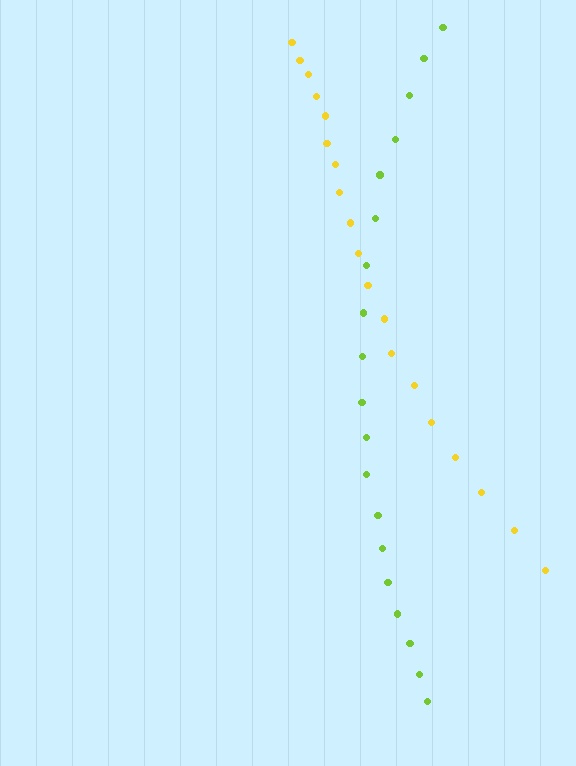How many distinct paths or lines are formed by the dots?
There are 2 distinct paths.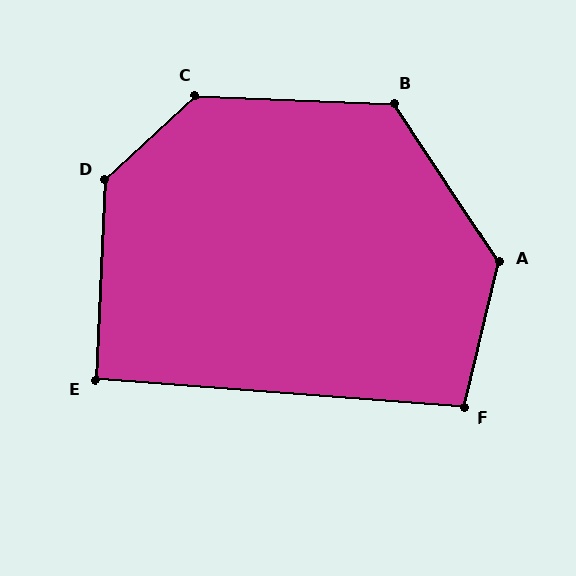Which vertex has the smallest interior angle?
E, at approximately 92 degrees.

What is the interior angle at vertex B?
Approximately 126 degrees (obtuse).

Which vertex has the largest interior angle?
C, at approximately 135 degrees.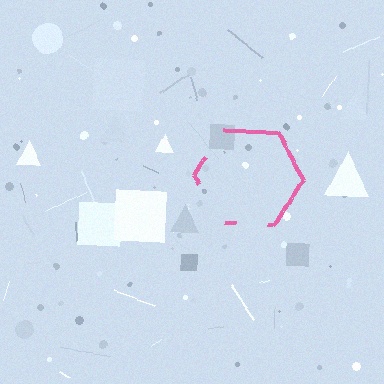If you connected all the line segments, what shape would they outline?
They would outline a hexagon.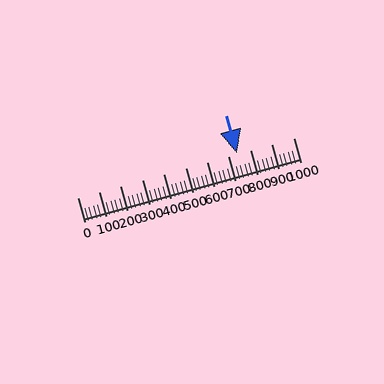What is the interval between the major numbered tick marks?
The major tick marks are spaced 100 units apart.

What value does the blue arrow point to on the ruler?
The blue arrow points to approximately 740.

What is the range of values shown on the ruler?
The ruler shows values from 0 to 1000.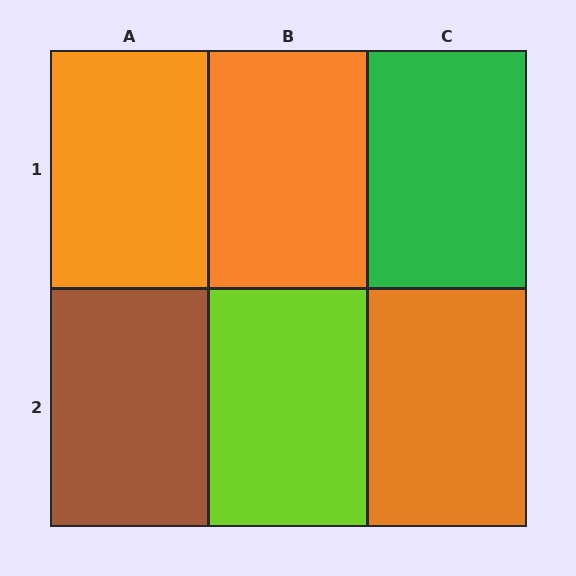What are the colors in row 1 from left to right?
Orange, orange, green.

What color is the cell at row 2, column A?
Brown.